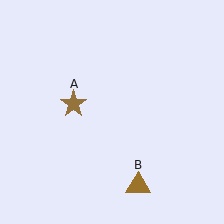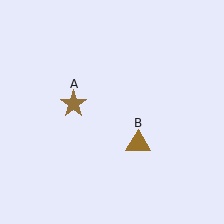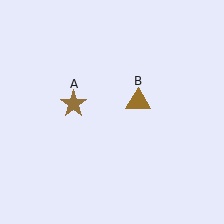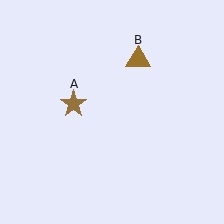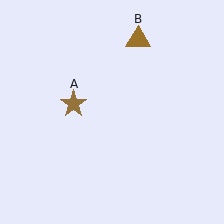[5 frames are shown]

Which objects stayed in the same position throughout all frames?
Brown star (object A) remained stationary.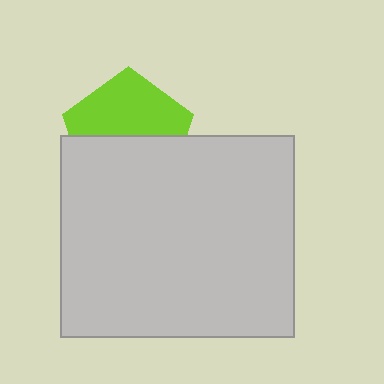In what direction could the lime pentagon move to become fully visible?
The lime pentagon could move up. That would shift it out from behind the light gray rectangle entirely.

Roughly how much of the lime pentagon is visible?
About half of it is visible (roughly 51%).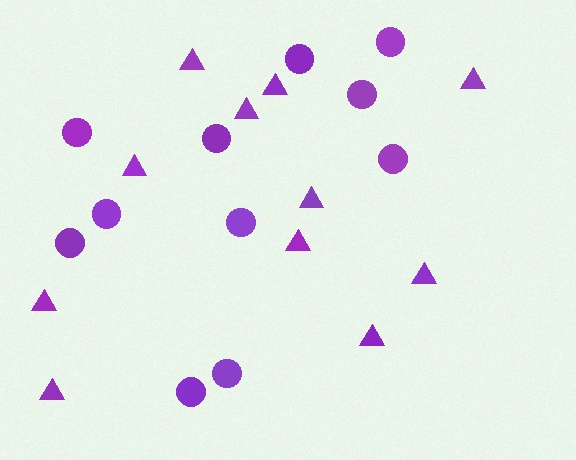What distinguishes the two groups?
There are 2 groups: one group of triangles (11) and one group of circles (11).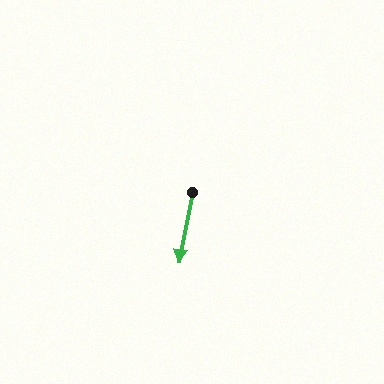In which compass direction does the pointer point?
South.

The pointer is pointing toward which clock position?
Roughly 6 o'clock.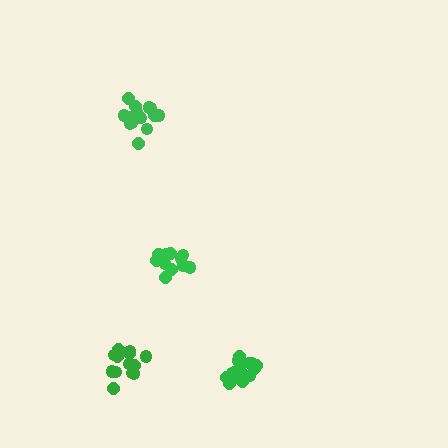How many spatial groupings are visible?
There are 4 spatial groupings.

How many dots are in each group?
Group 1: 13 dots, Group 2: 14 dots, Group 3: 18 dots, Group 4: 13 dots (58 total).